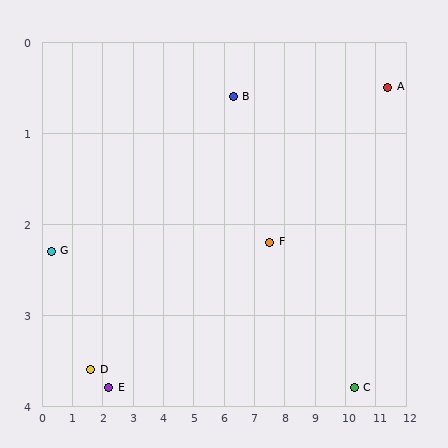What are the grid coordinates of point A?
Point A is at approximately (11.4, 0.5).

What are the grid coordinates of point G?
Point G is at approximately (0.3, 2.3).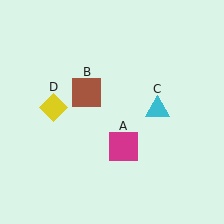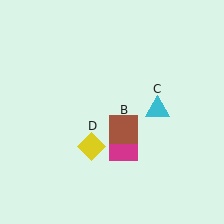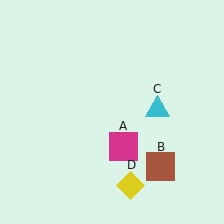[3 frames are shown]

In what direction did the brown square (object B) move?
The brown square (object B) moved down and to the right.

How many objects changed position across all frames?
2 objects changed position: brown square (object B), yellow diamond (object D).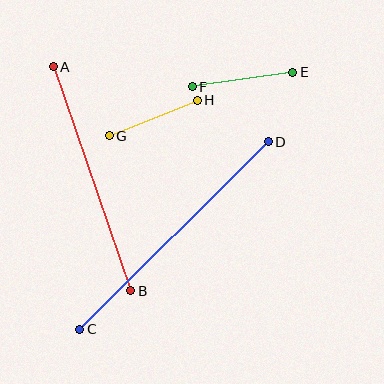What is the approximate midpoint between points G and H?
The midpoint is at approximately (153, 118) pixels.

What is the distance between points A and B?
The distance is approximately 237 pixels.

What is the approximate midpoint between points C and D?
The midpoint is at approximately (174, 235) pixels.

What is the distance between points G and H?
The distance is approximately 95 pixels.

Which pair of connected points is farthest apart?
Points C and D are farthest apart.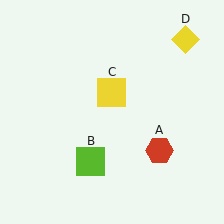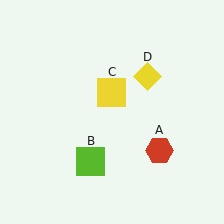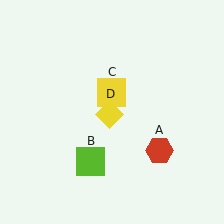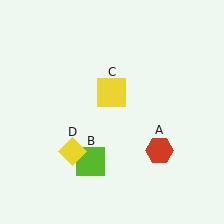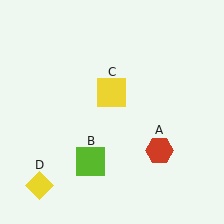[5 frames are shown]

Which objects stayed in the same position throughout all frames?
Red hexagon (object A) and lime square (object B) and yellow square (object C) remained stationary.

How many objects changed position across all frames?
1 object changed position: yellow diamond (object D).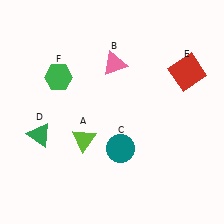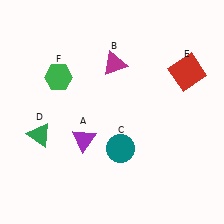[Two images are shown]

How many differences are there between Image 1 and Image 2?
There are 2 differences between the two images.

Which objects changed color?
A changed from lime to purple. B changed from pink to magenta.